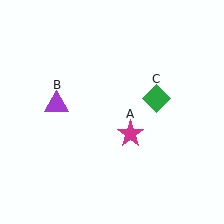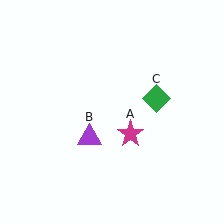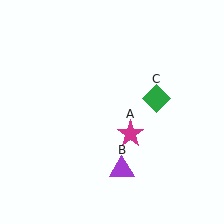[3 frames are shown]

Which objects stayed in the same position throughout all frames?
Magenta star (object A) and green diamond (object C) remained stationary.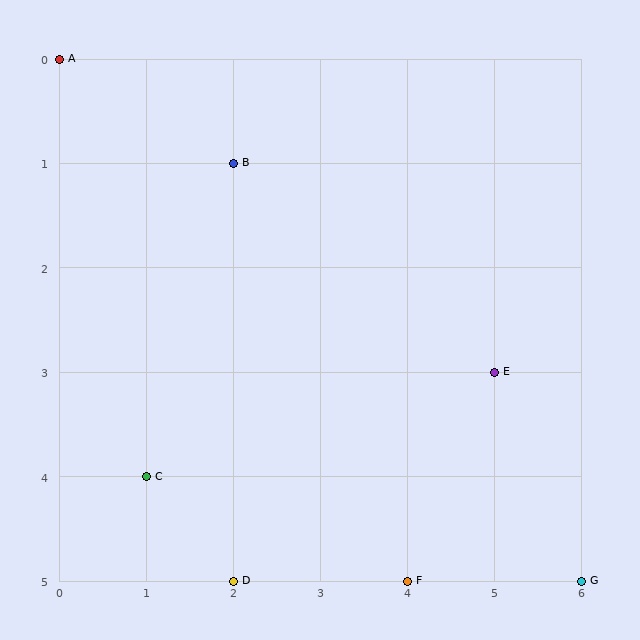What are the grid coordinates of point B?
Point B is at grid coordinates (2, 1).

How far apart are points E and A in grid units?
Points E and A are 5 columns and 3 rows apart (about 5.8 grid units diagonally).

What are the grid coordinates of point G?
Point G is at grid coordinates (6, 5).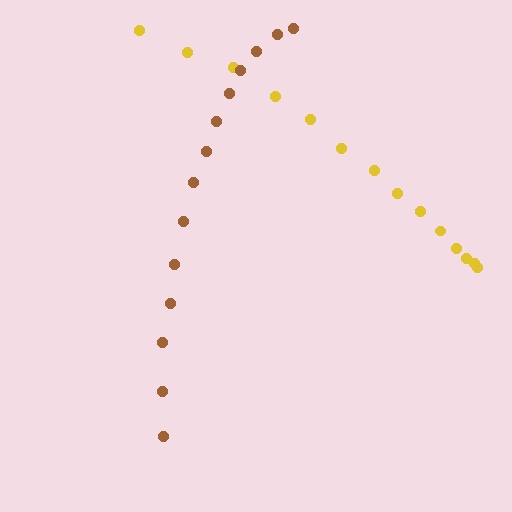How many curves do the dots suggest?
There are 2 distinct paths.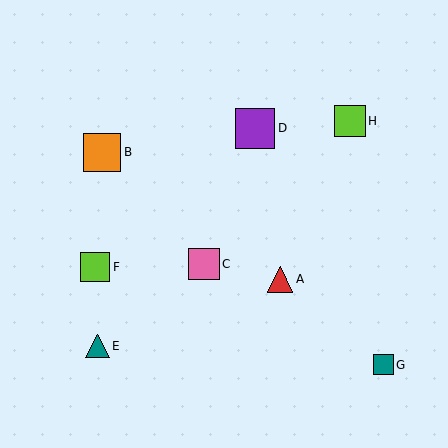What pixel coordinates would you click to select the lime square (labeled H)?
Click at (350, 121) to select the lime square H.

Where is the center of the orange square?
The center of the orange square is at (102, 152).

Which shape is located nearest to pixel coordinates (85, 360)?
The teal triangle (labeled E) at (97, 346) is nearest to that location.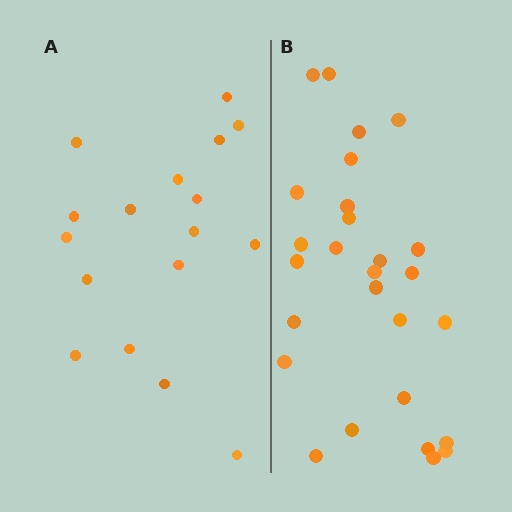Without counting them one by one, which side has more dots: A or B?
Region B (the right region) has more dots.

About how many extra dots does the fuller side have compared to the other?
Region B has roughly 10 or so more dots than region A.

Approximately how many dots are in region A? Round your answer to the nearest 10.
About 20 dots. (The exact count is 17, which rounds to 20.)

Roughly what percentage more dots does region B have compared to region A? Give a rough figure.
About 60% more.